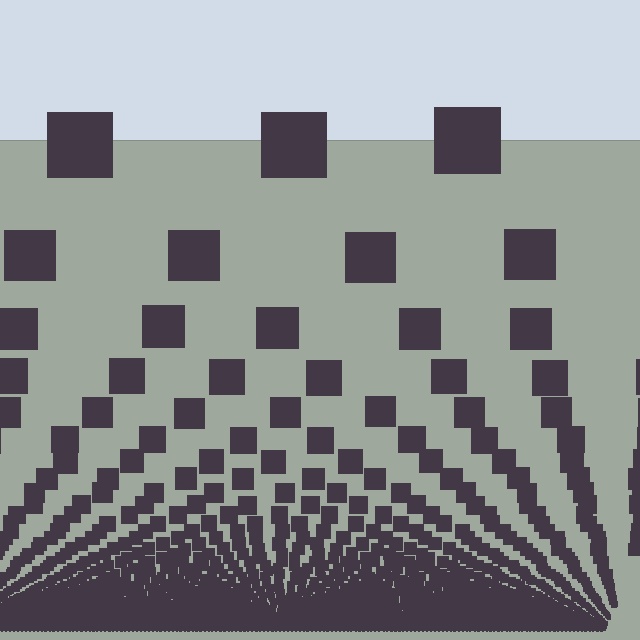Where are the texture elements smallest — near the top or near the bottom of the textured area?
Near the bottom.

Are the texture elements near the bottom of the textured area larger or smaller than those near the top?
Smaller. The gradient is inverted — elements near the bottom are smaller and denser.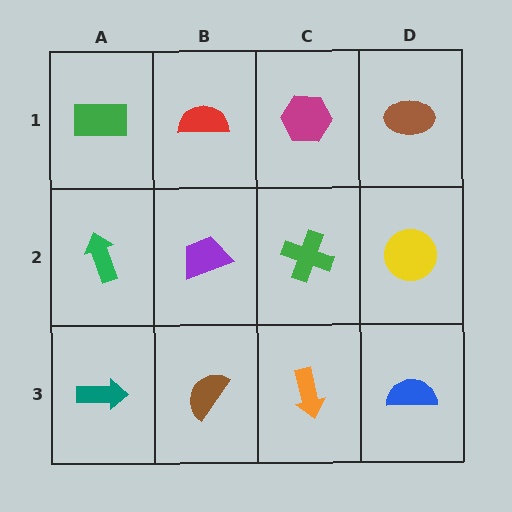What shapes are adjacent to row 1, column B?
A purple trapezoid (row 2, column B), a green rectangle (row 1, column A), a magenta hexagon (row 1, column C).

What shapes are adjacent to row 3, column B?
A purple trapezoid (row 2, column B), a teal arrow (row 3, column A), an orange arrow (row 3, column C).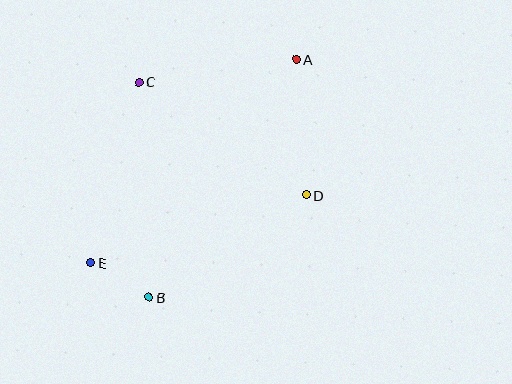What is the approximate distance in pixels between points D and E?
The distance between D and E is approximately 226 pixels.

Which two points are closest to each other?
Points B and E are closest to each other.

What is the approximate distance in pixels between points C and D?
The distance between C and D is approximately 202 pixels.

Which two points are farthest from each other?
Points A and E are farthest from each other.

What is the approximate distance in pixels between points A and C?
The distance between A and C is approximately 159 pixels.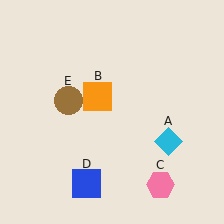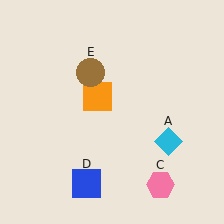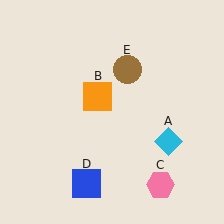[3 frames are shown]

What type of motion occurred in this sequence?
The brown circle (object E) rotated clockwise around the center of the scene.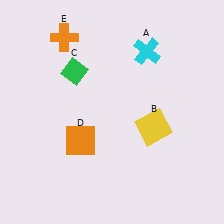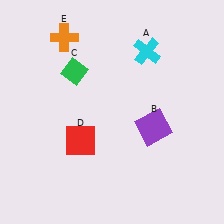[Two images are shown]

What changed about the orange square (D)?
In Image 1, D is orange. In Image 2, it changed to red.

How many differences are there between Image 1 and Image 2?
There are 2 differences between the two images.